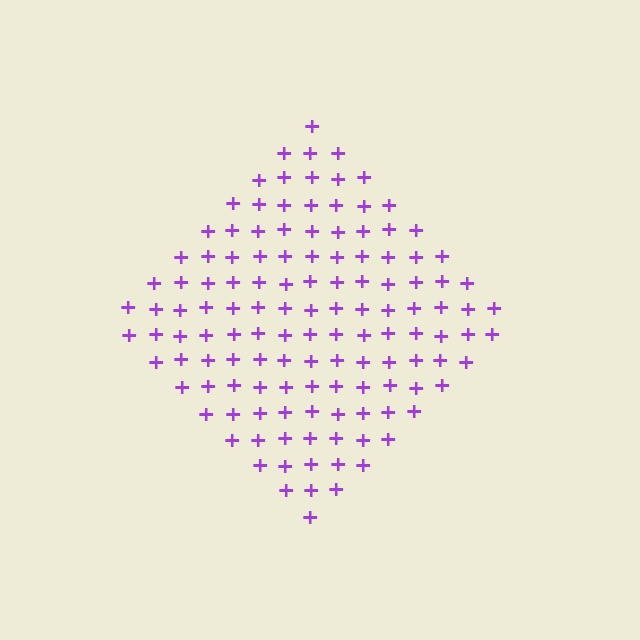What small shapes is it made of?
It is made of small plus signs.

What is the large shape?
The large shape is a diamond.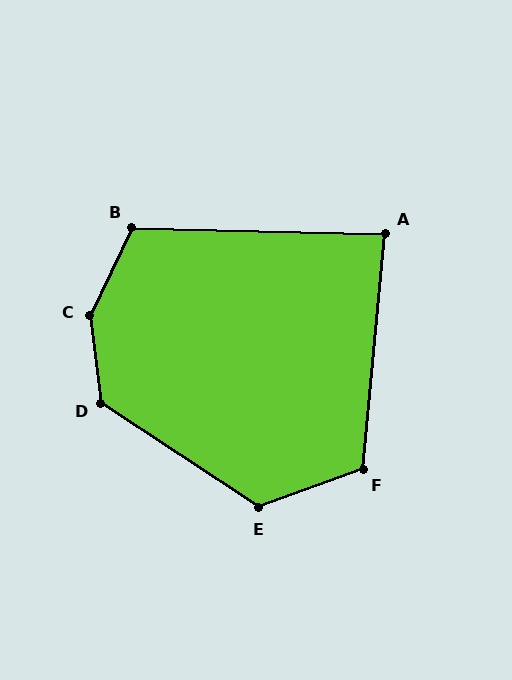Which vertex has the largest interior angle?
C, at approximately 148 degrees.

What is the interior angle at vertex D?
Approximately 130 degrees (obtuse).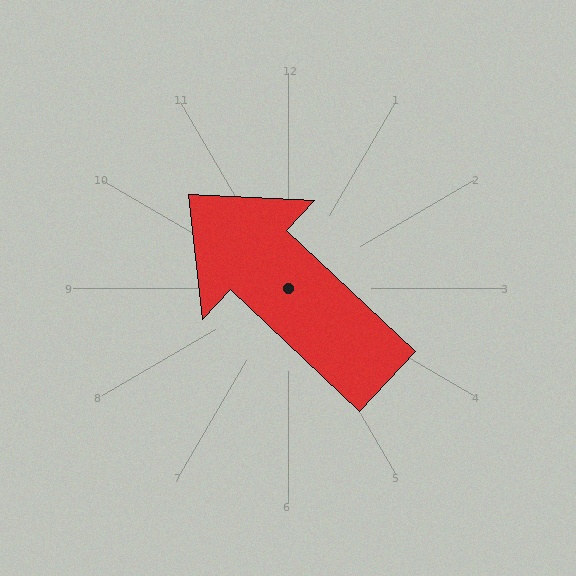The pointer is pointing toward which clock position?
Roughly 10 o'clock.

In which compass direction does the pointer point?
Northwest.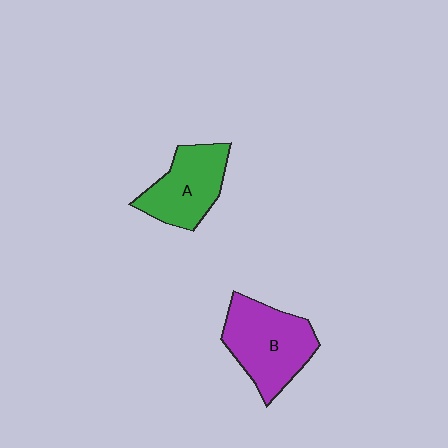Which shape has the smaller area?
Shape A (green).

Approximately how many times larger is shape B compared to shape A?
Approximately 1.2 times.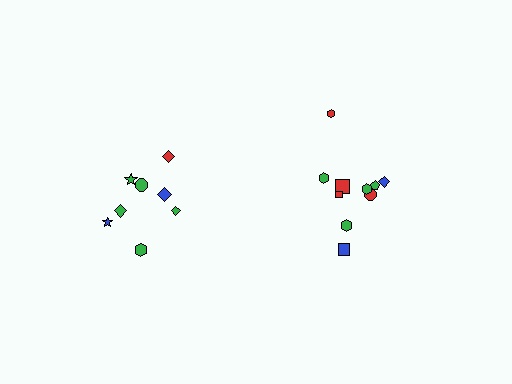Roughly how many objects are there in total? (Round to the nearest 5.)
Roughly 20 objects in total.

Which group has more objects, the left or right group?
The right group.